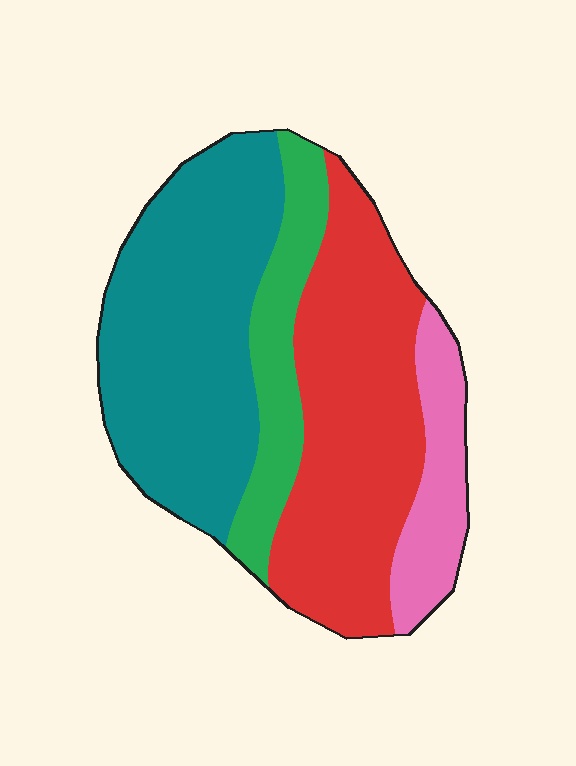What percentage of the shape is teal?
Teal takes up between a quarter and a half of the shape.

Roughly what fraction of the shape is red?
Red takes up about three eighths (3/8) of the shape.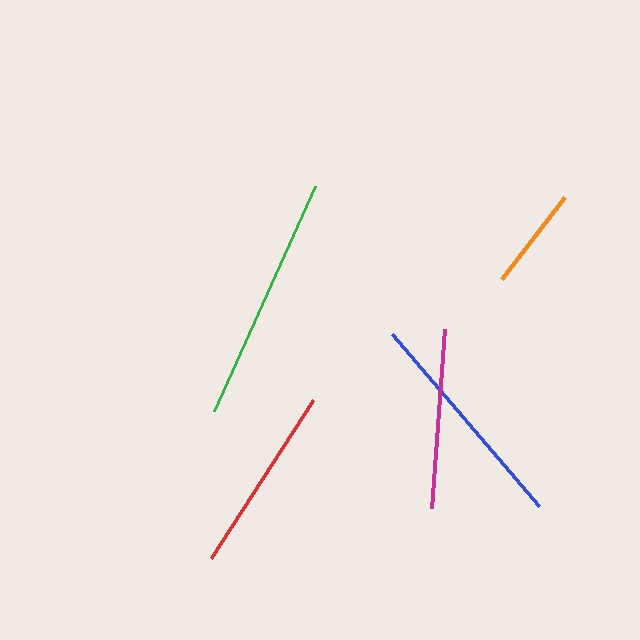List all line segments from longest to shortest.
From longest to shortest: green, blue, red, magenta, orange.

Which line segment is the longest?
The green line is the longest at approximately 246 pixels.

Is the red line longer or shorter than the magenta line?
The red line is longer than the magenta line.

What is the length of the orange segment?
The orange segment is approximately 104 pixels long.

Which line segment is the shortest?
The orange line is the shortest at approximately 104 pixels.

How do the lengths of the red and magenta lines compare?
The red and magenta lines are approximately the same length.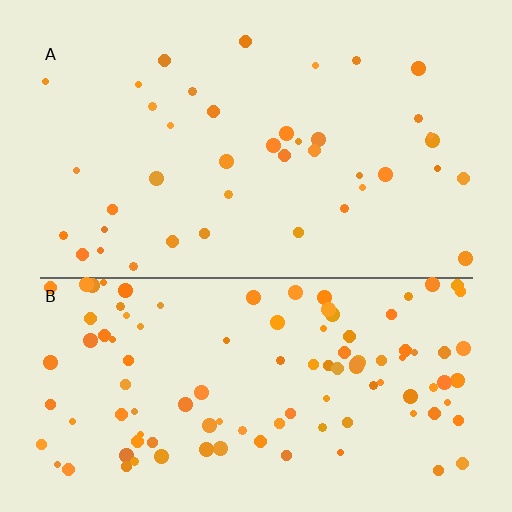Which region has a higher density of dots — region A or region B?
B (the bottom).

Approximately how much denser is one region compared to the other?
Approximately 2.6× — region B over region A.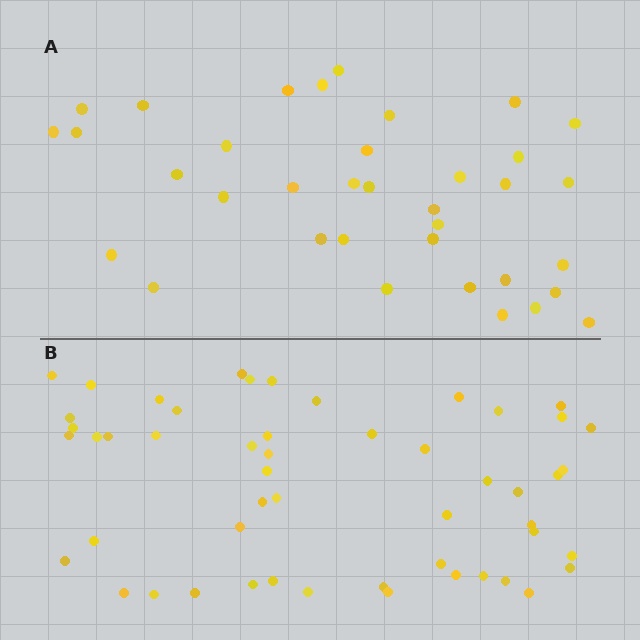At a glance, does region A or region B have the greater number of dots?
Region B (the bottom region) has more dots.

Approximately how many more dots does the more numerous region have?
Region B has approximately 15 more dots than region A.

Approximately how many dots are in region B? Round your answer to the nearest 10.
About 50 dots. (The exact count is 52, which rounds to 50.)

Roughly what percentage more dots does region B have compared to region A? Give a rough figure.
About 45% more.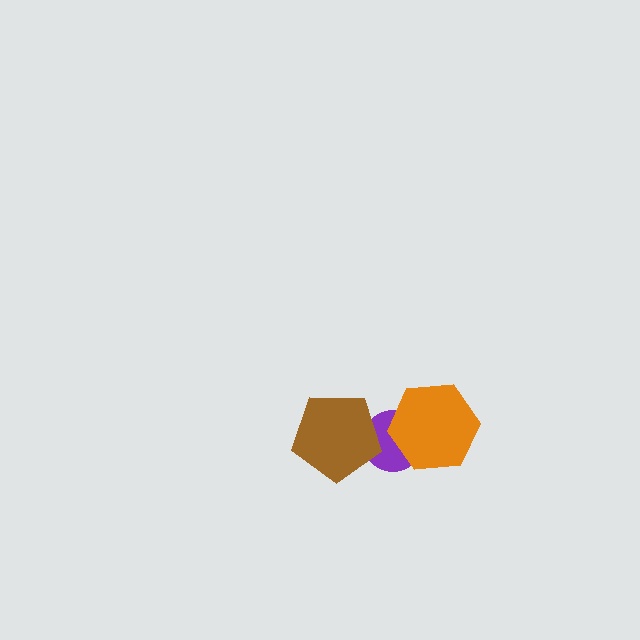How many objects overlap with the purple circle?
2 objects overlap with the purple circle.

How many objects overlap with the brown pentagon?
1 object overlaps with the brown pentagon.